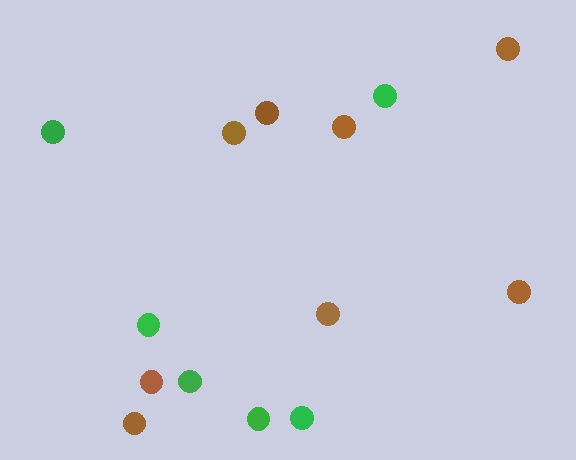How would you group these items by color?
There are 2 groups: one group of green circles (6) and one group of brown circles (8).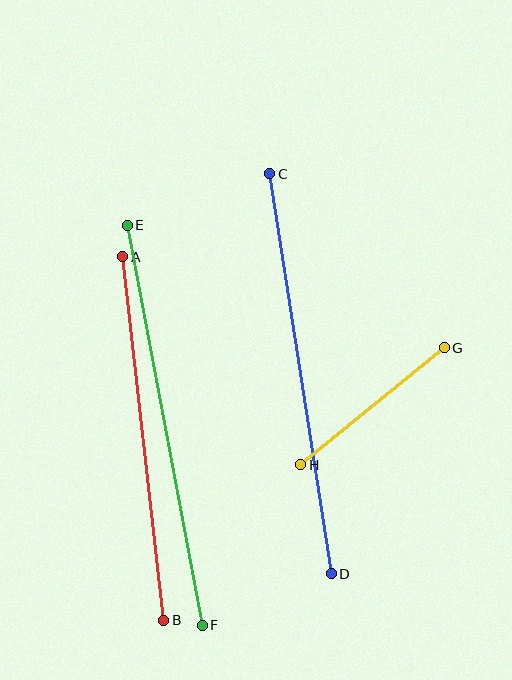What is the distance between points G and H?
The distance is approximately 185 pixels.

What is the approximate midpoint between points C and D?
The midpoint is at approximately (301, 374) pixels.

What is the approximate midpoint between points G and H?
The midpoint is at approximately (372, 406) pixels.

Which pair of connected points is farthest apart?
Points E and F are farthest apart.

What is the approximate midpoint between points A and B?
The midpoint is at approximately (143, 438) pixels.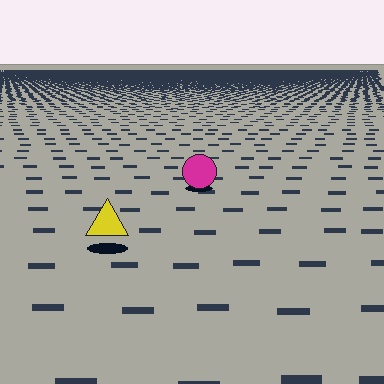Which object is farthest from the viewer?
The magenta circle is farthest from the viewer. It appears smaller and the ground texture around it is denser.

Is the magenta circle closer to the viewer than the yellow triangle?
No. The yellow triangle is closer — you can tell from the texture gradient: the ground texture is coarser near it.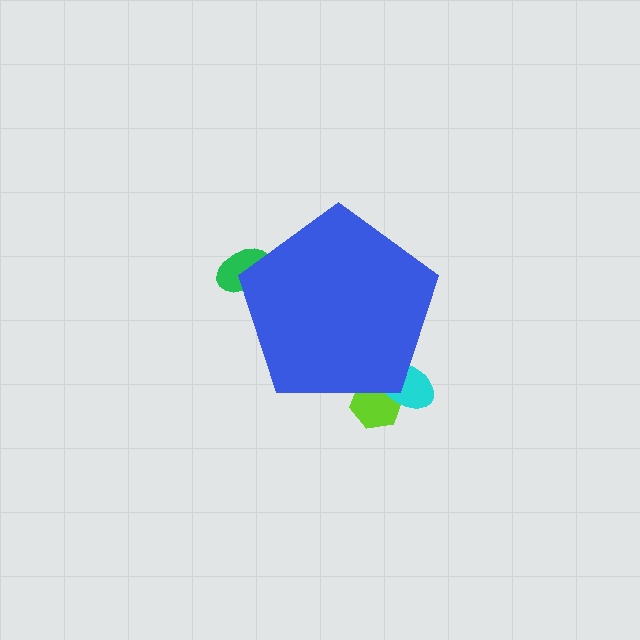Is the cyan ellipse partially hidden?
Yes, the cyan ellipse is partially hidden behind the blue pentagon.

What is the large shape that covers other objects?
A blue pentagon.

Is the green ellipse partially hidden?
Yes, the green ellipse is partially hidden behind the blue pentagon.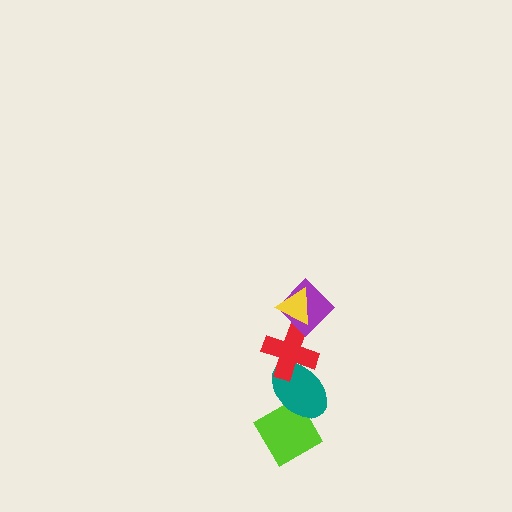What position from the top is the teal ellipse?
The teal ellipse is 4th from the top.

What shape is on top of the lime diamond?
The teal ellipse is on top of the lime diamond.